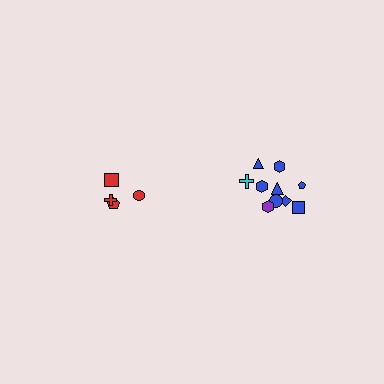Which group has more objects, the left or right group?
The right group.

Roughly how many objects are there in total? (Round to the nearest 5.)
Roughly 15 objects in total.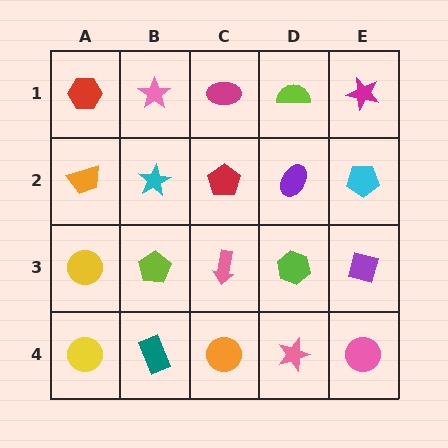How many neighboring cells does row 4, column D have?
3.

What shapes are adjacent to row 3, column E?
A cyan pentagon (row 2, column E), a pink circle (row 4, column E), a lime hexagon (row 3, column D).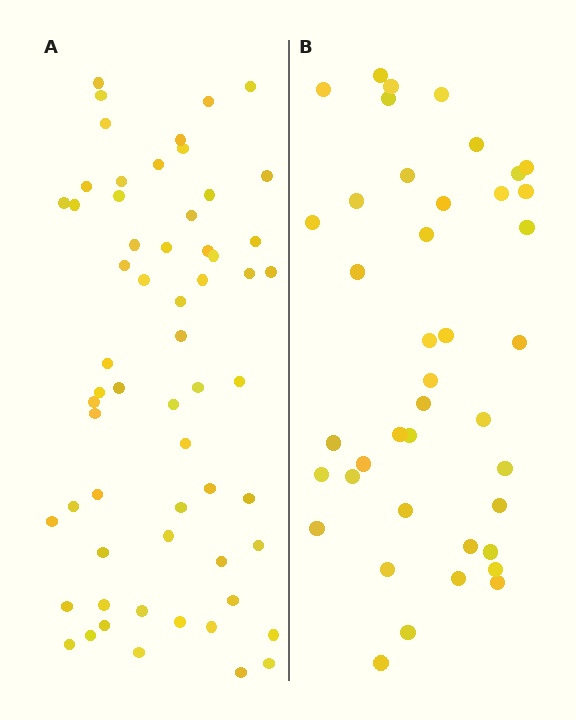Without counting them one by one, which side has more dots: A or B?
Region A (the left region) has more dots.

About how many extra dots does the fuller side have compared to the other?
Region A has approximately 20 more dots than region B.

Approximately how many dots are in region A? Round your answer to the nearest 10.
About 60 dots.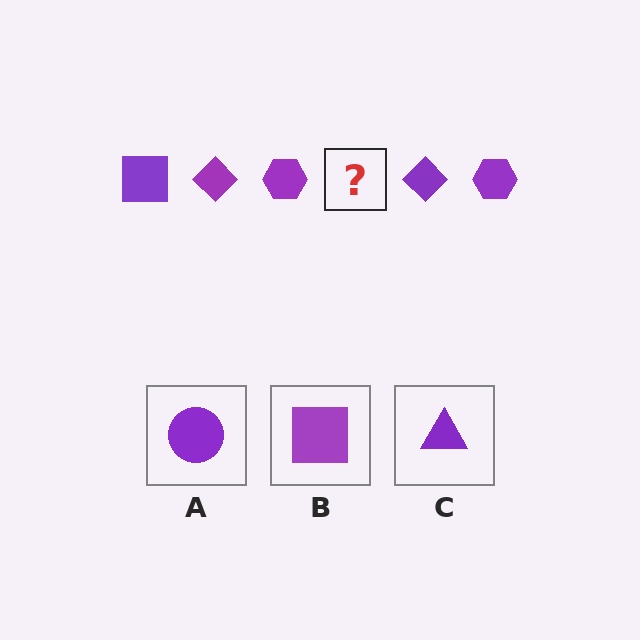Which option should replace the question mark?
Option B.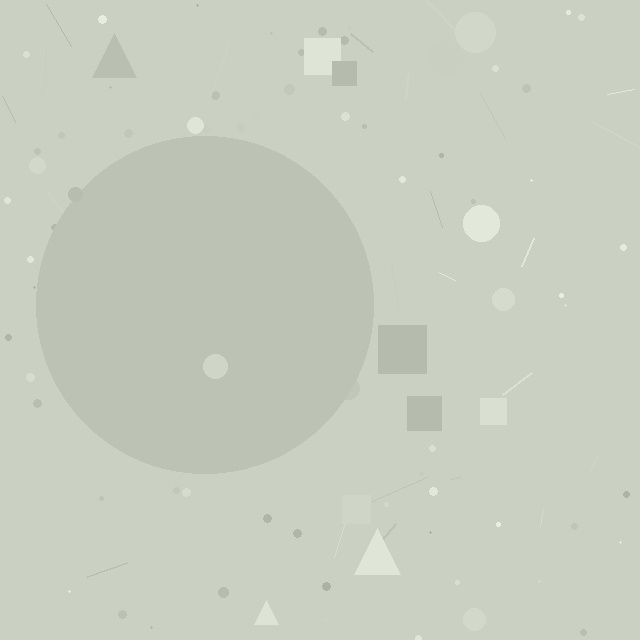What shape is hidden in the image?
A circle is hidden in the image.